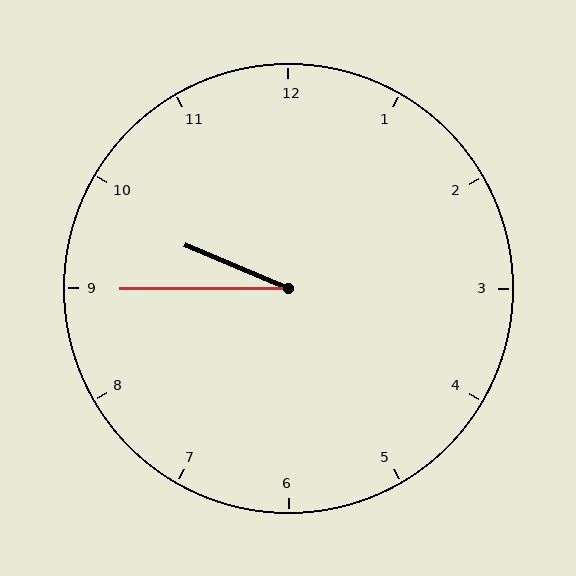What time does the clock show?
9:45.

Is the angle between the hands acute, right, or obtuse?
It is acute.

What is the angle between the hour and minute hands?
Approximately 22 degrees.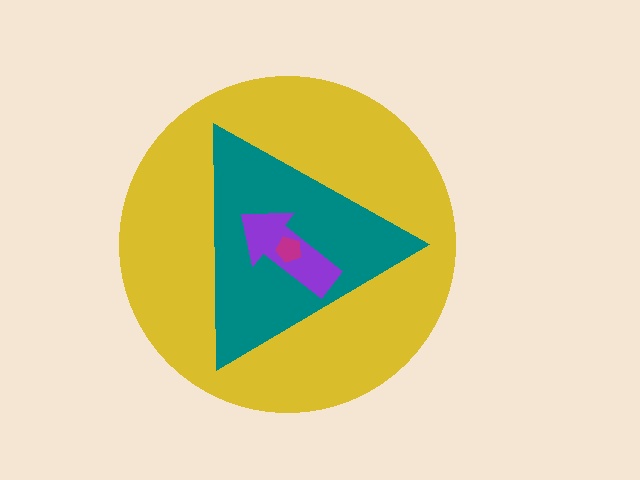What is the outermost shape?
The yellow circle.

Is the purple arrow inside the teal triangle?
Yes.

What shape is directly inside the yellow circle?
The teal triangle.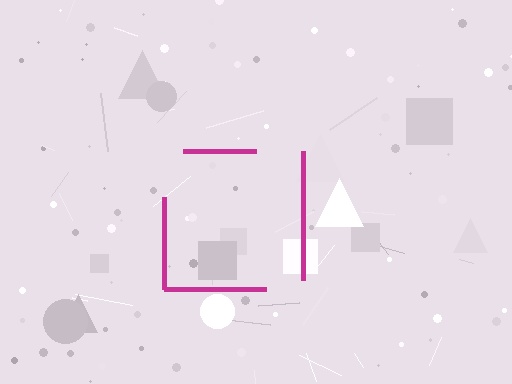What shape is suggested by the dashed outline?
The dashed outline suggests a square.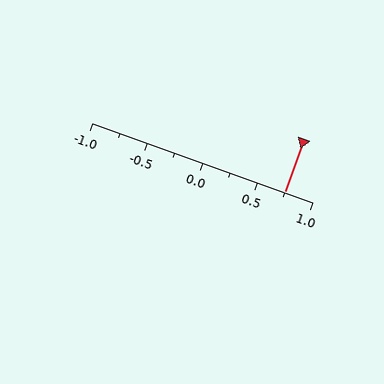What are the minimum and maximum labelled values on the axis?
The axis runs from -1.0 to 1.0.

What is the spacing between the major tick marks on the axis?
The major ticks are spaced 0.5 apart.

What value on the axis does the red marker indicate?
The marker indicates approximately 0.75.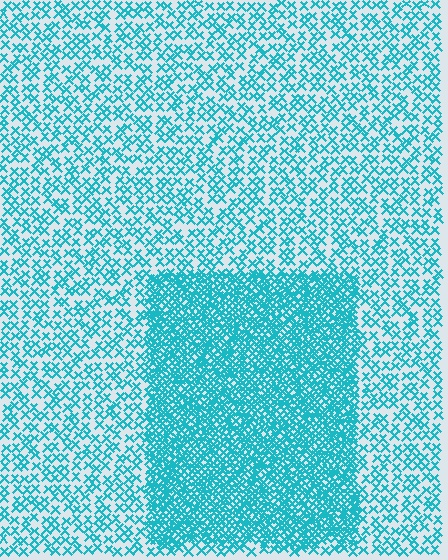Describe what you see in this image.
The image contains small cyan elements arranged at two different densities. A rectangle-shaped region is visible where the elements are more densely packed than the surrounding area.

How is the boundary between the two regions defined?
The boundary is defined by a change in element density (approximately 2.6x ratio). All elements are the same color, size, and shape.